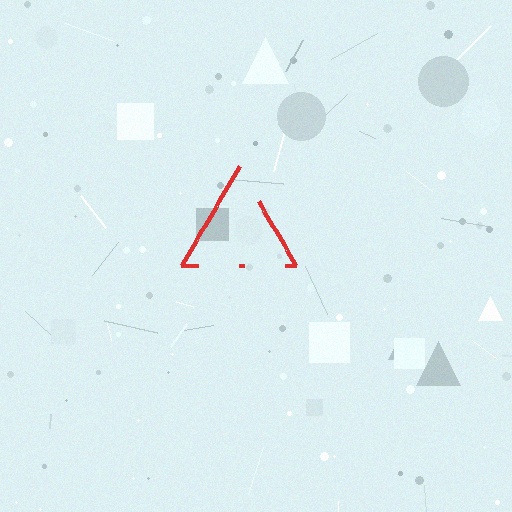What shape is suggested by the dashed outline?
The dashed outline suggests a triangle.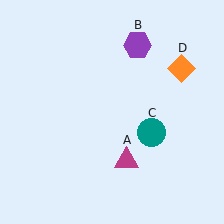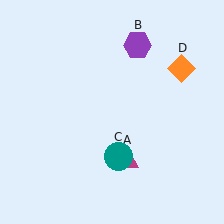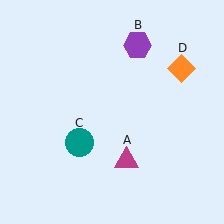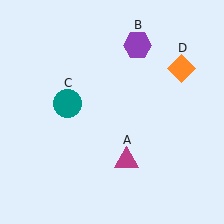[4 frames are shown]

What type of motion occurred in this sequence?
The teal circle (object C) rotated clockwise around the center of the scene.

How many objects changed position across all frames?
1 object changed position: teal circle (object C).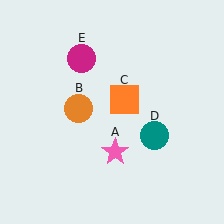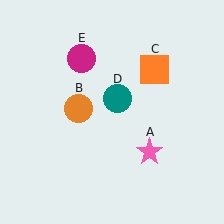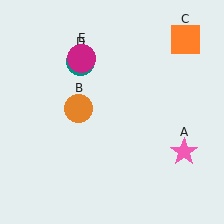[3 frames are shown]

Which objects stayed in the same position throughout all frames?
Orange circle (object B) and magenta circle (object E) remained stationary.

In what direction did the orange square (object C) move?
The orange square (object C) moved up and to the right.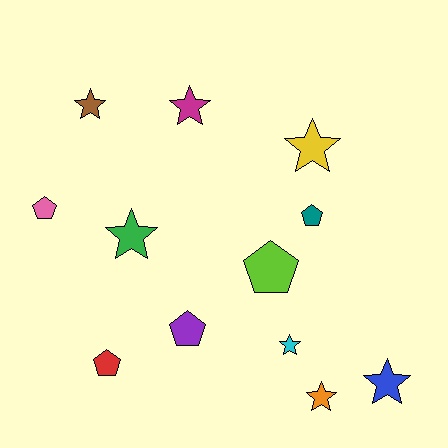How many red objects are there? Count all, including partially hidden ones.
There is 1 red object.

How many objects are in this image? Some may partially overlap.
There are 12 objects.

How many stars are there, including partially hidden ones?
There are 7 stars.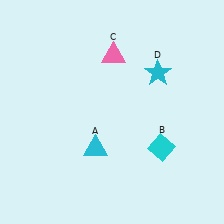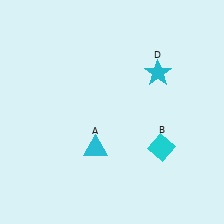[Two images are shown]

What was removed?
The pink triangle (C) was removed in Image 2.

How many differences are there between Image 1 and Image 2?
There is 1 difference between the two images.